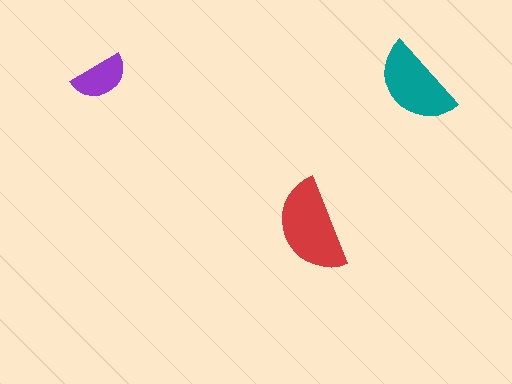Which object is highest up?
The purple semicircle is topmost.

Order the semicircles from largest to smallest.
the red one, the teal one, the purple one.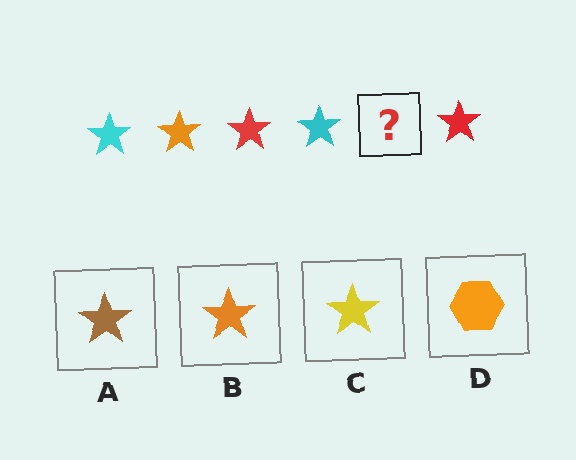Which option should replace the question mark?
Option B.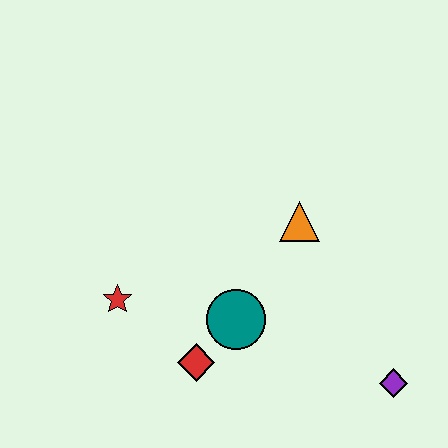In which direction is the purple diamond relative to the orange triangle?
The purple diamond is below the orange triangle.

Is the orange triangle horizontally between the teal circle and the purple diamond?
Yes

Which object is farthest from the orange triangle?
The red star is farthest from the orange triangle.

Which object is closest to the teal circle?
The red diamond is closest to the teal circle.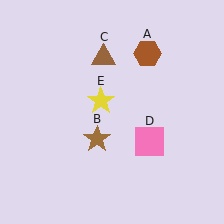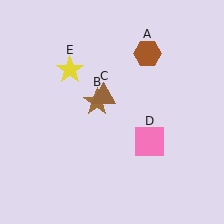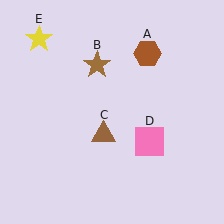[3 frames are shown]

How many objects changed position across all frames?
3 objects changed position: brown star (object B), brown triangle (object C), yellow star (object E).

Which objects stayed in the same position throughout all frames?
Brown hexagon (object A) and pink square (object D) remained stationary.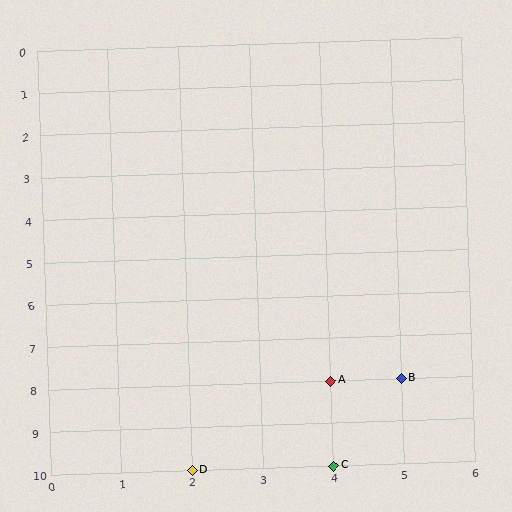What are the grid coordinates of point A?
Point A is at grid coordinates (4, 8).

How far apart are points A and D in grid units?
Points A and D are 2 columns and 2 rows apart (about 2.8 grid units diagonally).